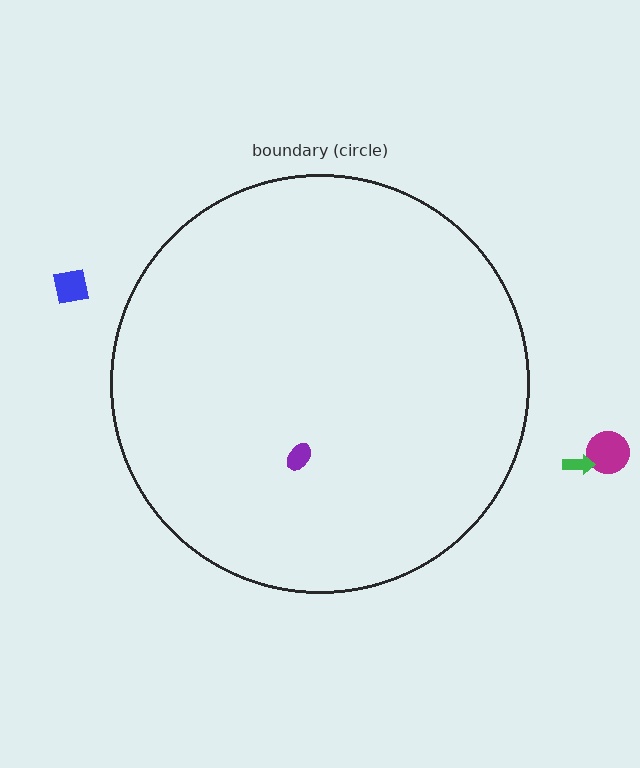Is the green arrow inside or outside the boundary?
Outside.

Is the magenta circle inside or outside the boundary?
Outside.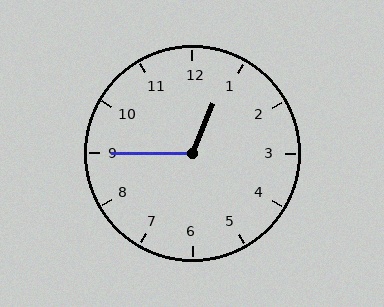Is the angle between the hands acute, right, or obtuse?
It is obtuse.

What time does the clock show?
12:45.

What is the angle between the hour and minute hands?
Approximately 112 degrees.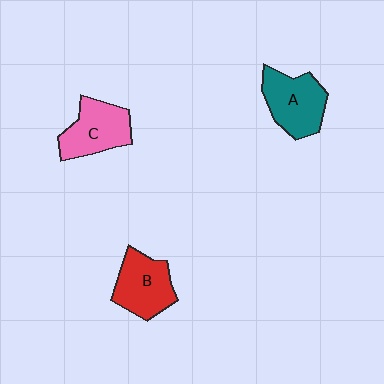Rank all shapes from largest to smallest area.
From largest to smallest: A (teal), B (red), C (pink).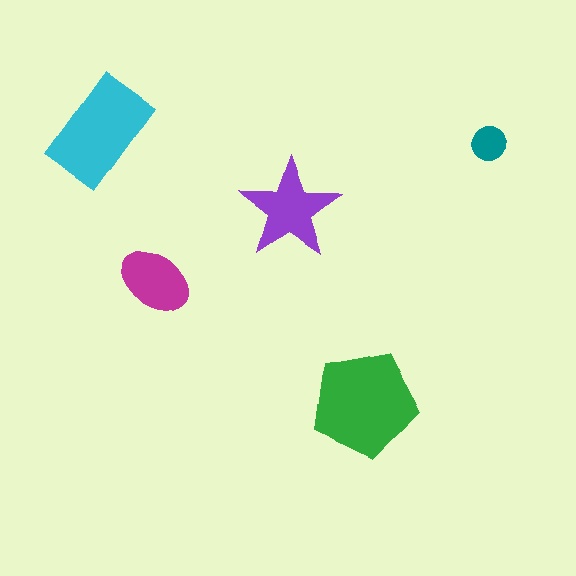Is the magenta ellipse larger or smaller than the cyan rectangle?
Smaller.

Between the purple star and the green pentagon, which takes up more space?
The green pentagon.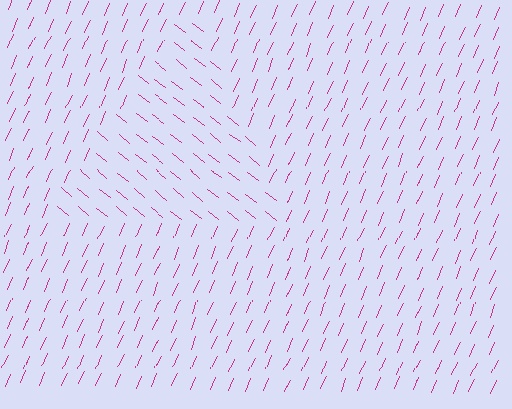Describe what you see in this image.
The image is filled with small magenta line segments. A triangle region in the image has lines oriented differently from the surrounding lines, creating a visible texture boundary.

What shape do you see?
I see a triangle.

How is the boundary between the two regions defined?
The boundary is defined purely by a change in line orientation (approximately 75 degrees difference). All lines are the same color and thickness.